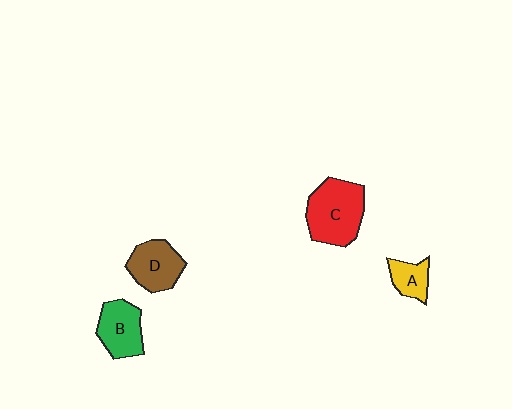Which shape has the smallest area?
Shape A (yellow).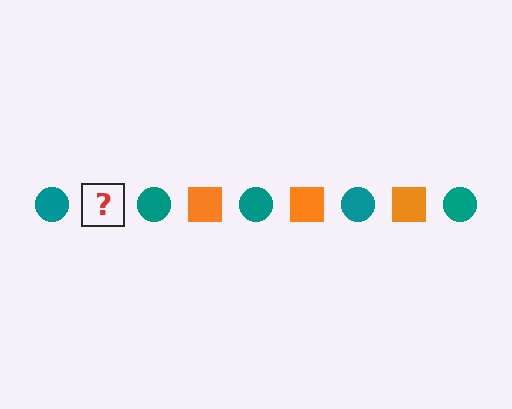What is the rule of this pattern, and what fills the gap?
The rule is that the pattern alternates between teal circle and orange square. The gap should be filled with an orange square.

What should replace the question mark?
The question mark should be replaced with an orange square.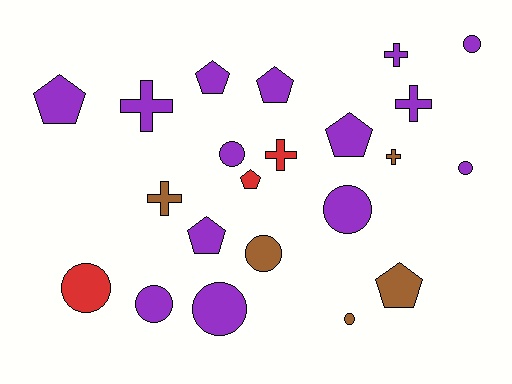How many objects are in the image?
There are 22 objects.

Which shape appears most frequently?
Circle, with 9 objects.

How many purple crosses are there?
There are 3 purple crosses.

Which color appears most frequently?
Purple, with 14 objects.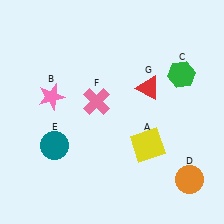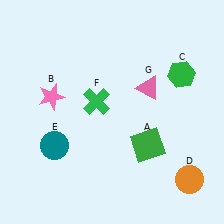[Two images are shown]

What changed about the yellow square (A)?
In Image 1, A is yellow. In Image 2, it changed to green.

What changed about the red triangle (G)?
In Image 1, G is red. In Image 2, it changed to pink.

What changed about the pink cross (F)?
In Image 1, F is pink. In Image 2, it changed to green.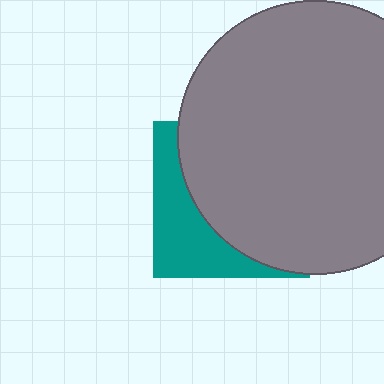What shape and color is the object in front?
The object in front is a gray circle.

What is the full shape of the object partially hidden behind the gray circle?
The partially hidden object is a teal square.